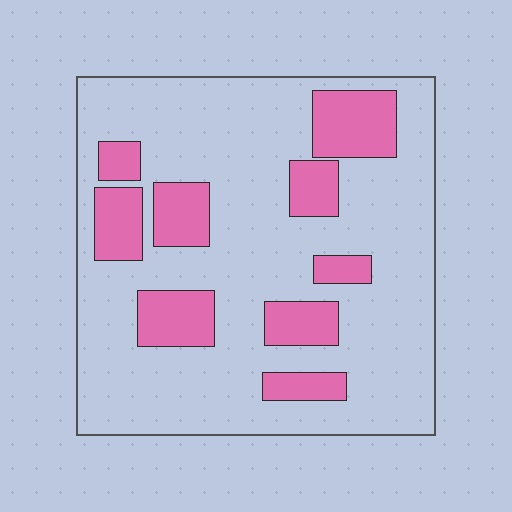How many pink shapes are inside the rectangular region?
9.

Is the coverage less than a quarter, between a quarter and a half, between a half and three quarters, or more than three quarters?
Less than a quarter.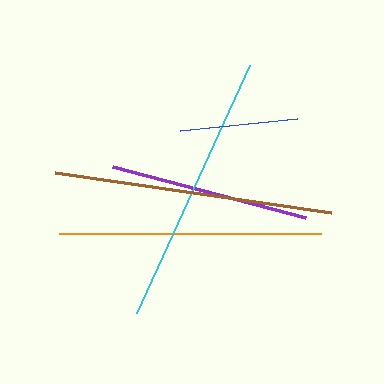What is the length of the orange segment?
The orange segment is approximately 261 pixels long.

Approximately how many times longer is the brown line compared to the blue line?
The brown line is approximately 2.4 times the length of the blue line.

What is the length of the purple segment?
The purple segment is approximately 200 pixels long.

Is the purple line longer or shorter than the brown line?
The brown line is longer than the purple line.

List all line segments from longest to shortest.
From longest to shortest: brown, cyan, orange, purple, blue.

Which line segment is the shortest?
The blue line is the shortest at approximately 118 pixels.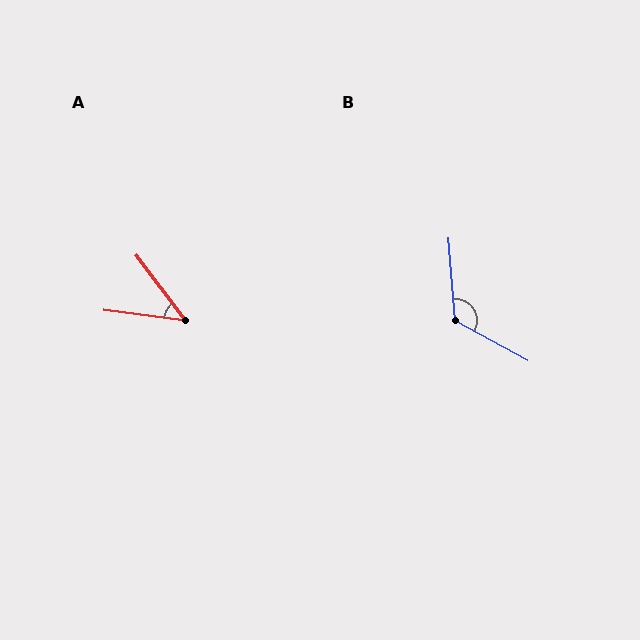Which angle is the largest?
B, at approximately 123 degrees.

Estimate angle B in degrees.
Approximately 123 degrees.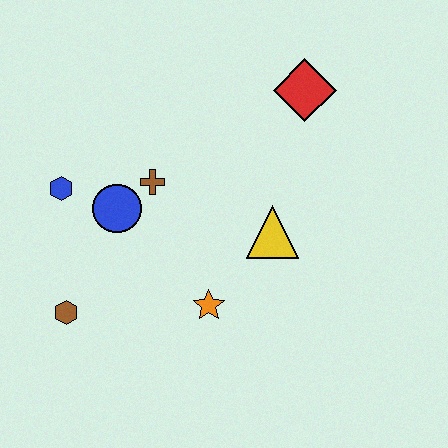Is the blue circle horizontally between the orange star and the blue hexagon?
Yes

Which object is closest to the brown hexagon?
The blue circle is closest to the brown hexagon.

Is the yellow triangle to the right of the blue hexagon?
Yes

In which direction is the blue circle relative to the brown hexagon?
The blue circle is above the brown hexagon.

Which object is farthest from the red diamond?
The brown hexagon is farthest from the red diamond.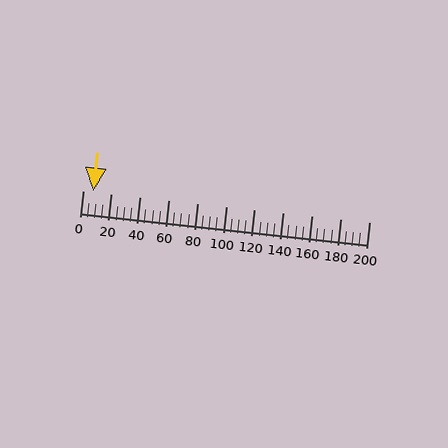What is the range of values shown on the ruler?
The ruler shows values from 0 to 200.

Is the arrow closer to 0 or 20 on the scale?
The arrow is closer to 0.